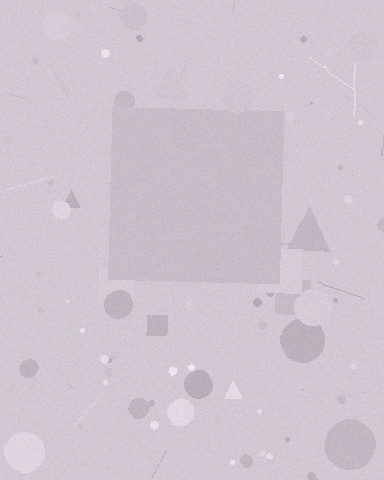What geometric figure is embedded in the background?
A square is embedded in the background.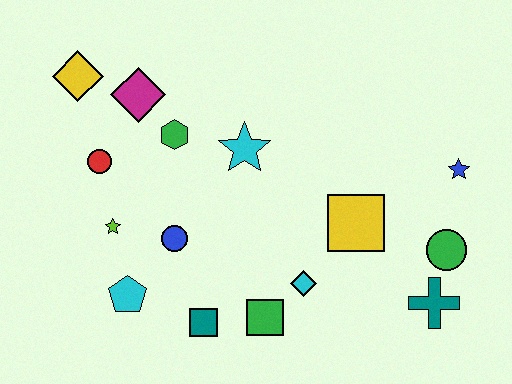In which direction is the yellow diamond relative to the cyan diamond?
The yellow diamond is to the left of the cyan diamond.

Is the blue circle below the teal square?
No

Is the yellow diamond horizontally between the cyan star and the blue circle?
No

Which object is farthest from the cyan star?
The teal cross is farthest from the cyan star.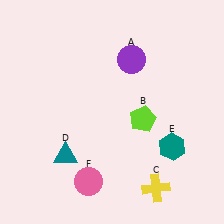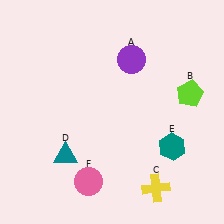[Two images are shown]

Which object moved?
The lime pentagon (B) moved right.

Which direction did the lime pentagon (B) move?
The lime pentagon (B) moved right.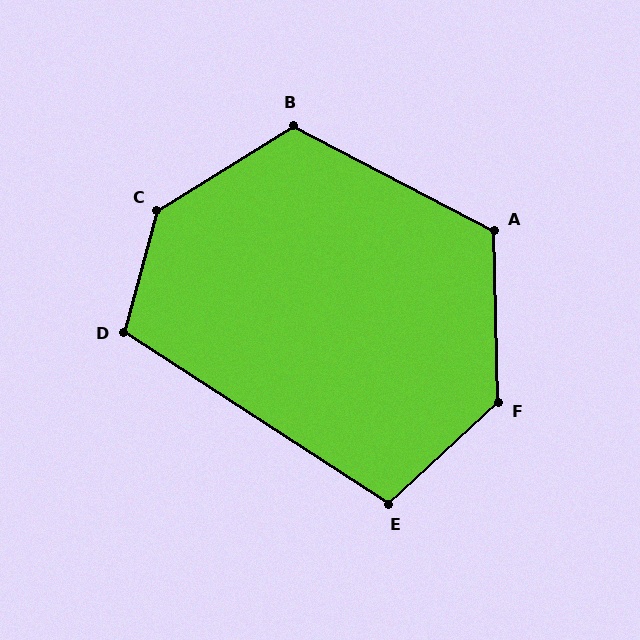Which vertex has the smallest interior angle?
E, at approximately 104 degrees.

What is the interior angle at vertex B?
Approximately 121 degrees (obtuse).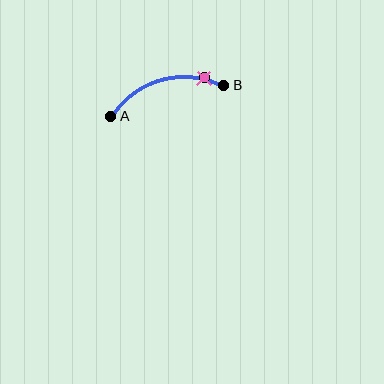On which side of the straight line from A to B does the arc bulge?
The arc bulges above the straight line connecting A and B.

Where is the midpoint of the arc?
The arc midpoint is the point on the curve farthest from the straight line joining A and B. It sits above that line.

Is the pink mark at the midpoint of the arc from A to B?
No. The pink mark lies on the arc but is closer to endpoint B. The arc midpoint would be at the point on the curve equidistant along the arc from both A and B.